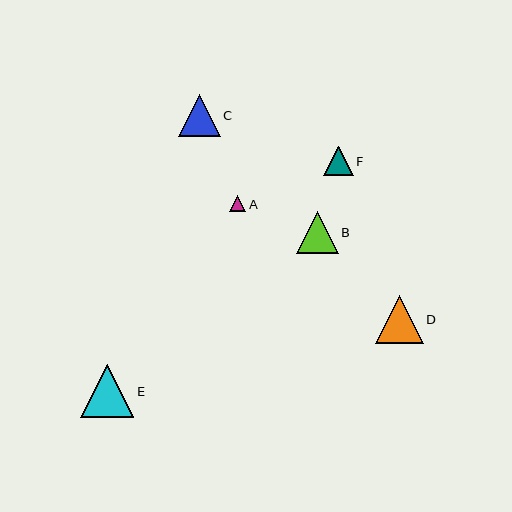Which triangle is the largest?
Triangle E is the largest with a size of approximately 53 pixels.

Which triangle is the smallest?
Triangle A is the smallest with a size of approximately 16 pixels.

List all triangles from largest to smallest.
From largest to smallest: E, D, B, C, F, A.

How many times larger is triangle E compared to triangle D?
Triangle E is approximately 1.1 times the size of triangle D.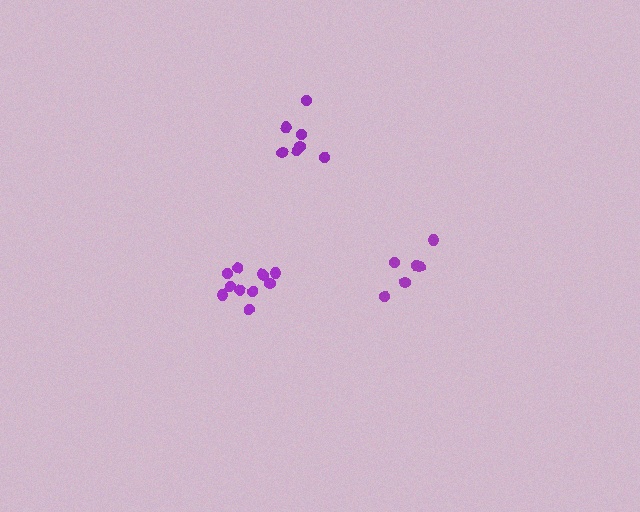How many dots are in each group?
Group 1: 7 dots, Group 2: 11 dots, Group 3: 6 dots (24 total).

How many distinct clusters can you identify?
There are 3 distinct clusters.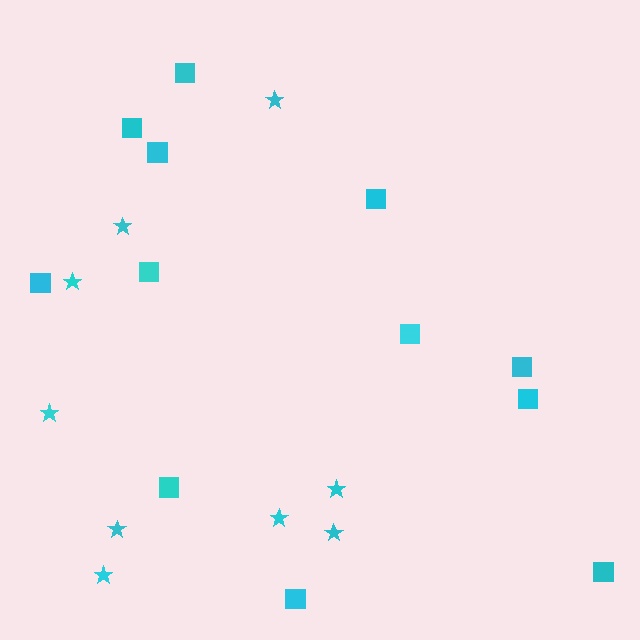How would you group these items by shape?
There are 2 groups: one group of stars (9) and one group of squares (12).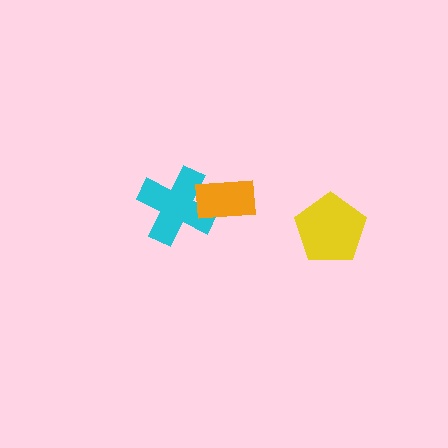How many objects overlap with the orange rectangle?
1 object overlaps with the orange rectangle.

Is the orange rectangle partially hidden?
No, no other shape covers it.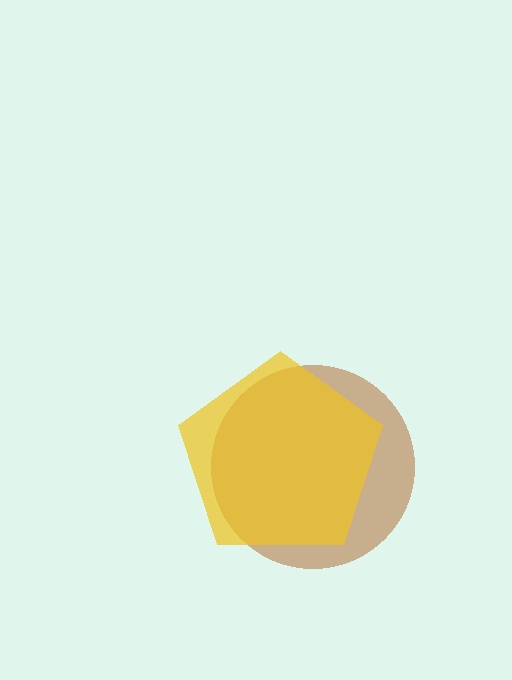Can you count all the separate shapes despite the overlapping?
Yes, there are 2 separate shapes.